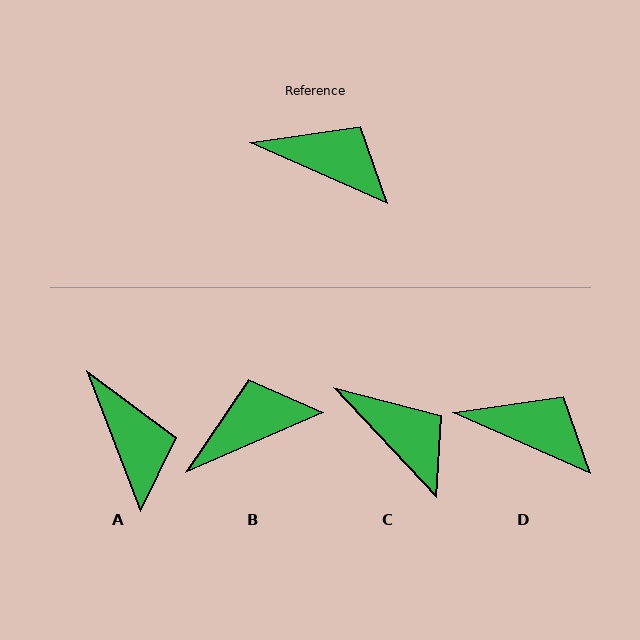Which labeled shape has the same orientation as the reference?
D.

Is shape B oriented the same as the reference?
No, it is off by about 48 degrees.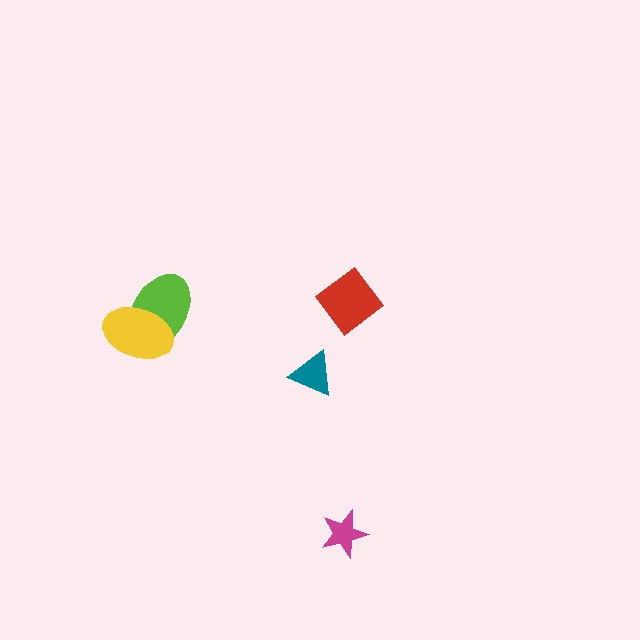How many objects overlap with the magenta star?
0 objects overlap with the magenta star.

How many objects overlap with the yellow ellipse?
1 object overlaps with the yellow ellipse.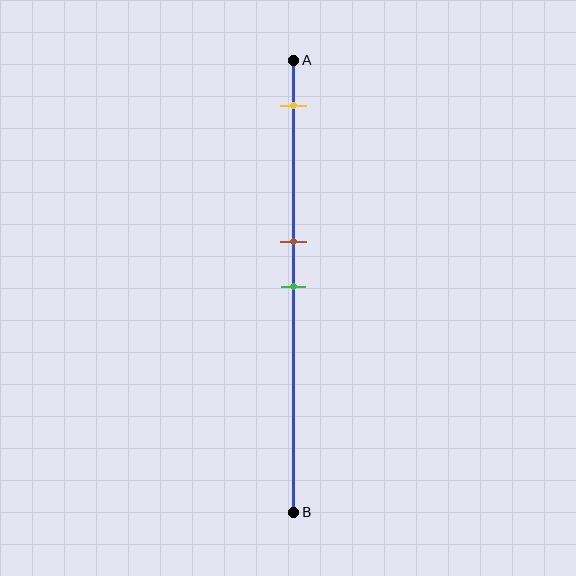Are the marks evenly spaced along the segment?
No, the marks are not evenly spaced.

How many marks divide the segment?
There are 3 marks dividing the segment.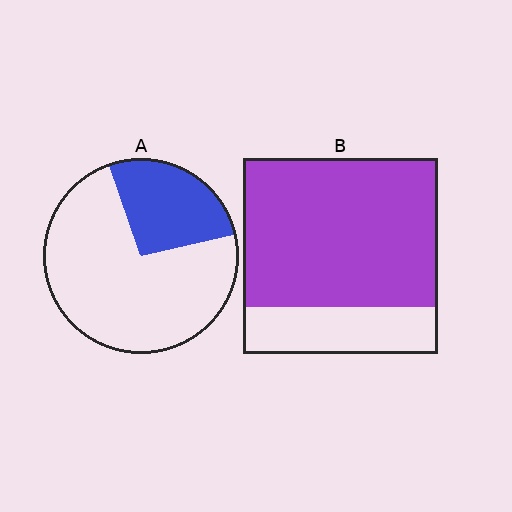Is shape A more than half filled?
No.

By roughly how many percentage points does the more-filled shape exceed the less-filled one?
By roughly 50 percentage points (B over A).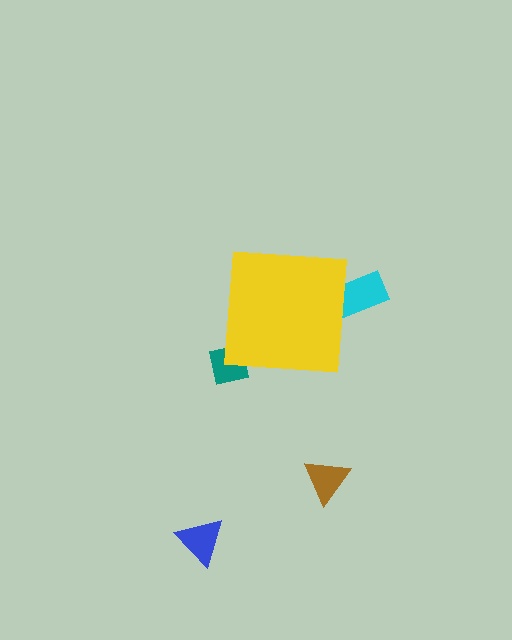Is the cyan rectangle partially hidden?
Yes, the cyan rectangle is partially hidden behind the yellow square.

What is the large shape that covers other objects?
A yellow square.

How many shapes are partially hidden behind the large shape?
2 shapes are partially hidden.